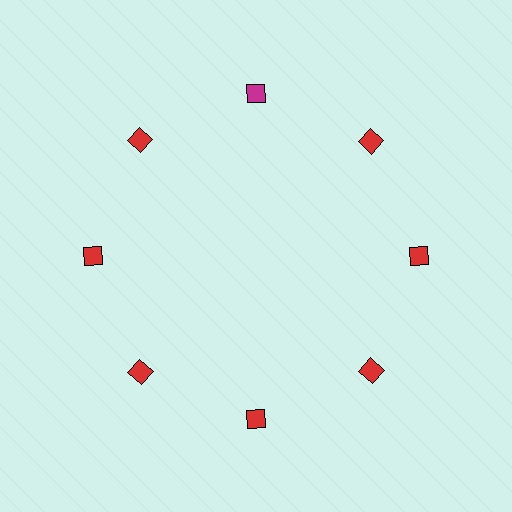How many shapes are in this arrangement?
There are 8 shapes arranged in a ring pattern.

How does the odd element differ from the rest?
It has a different color: magenta instead of red.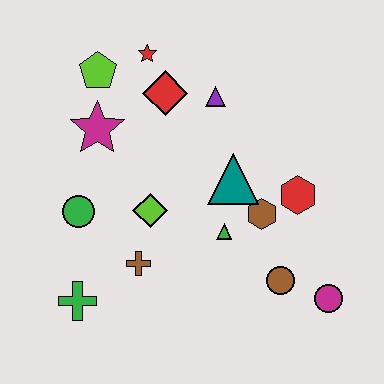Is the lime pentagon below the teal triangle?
No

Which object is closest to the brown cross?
The lime diamond is closest to the brown cross.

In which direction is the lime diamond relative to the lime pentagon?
The lime diamond is below the lime pentagon.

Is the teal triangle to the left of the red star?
No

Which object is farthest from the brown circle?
The lime pentagon is farthest from the brown circle.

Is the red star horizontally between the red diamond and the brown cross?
Yes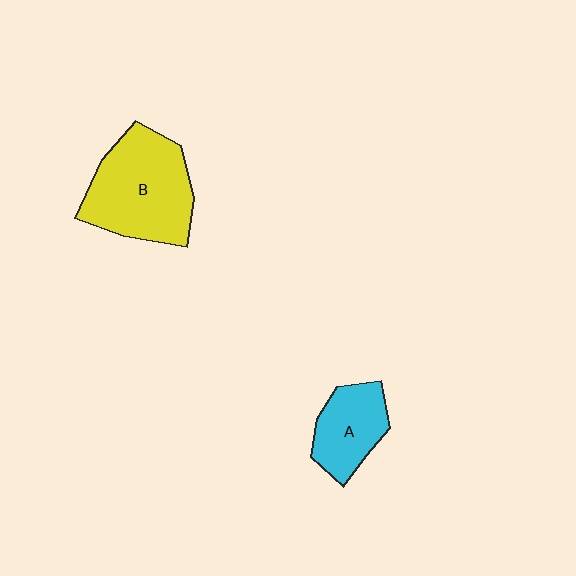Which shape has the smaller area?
Shape A (cyan).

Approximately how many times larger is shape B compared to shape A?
Approximately 1.8 times.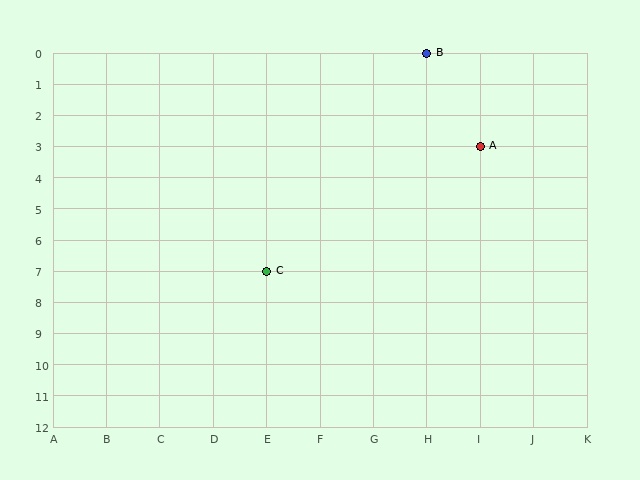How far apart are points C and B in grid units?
Points C and B are 3 columns and 7 rows apart (about 7.6 grid units diagonally).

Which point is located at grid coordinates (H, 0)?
Point B is at (H, 0).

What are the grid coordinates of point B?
Point B is at grid coordinates (H, 0).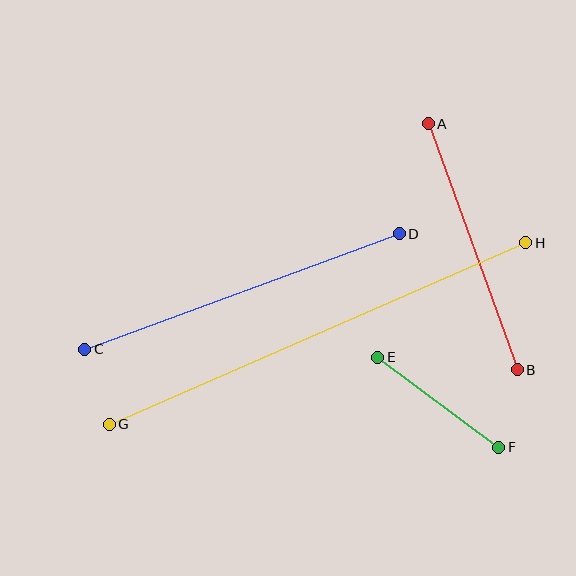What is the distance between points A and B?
The distance is approximately 262 pixels.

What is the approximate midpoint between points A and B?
The midpoint is at approximately (473, 247) pixels.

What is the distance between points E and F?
The distance is approximately 151 pixels.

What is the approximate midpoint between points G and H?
The midpoint is at approximately (317, 333) pixels.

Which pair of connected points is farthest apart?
Points G and H are farthest apart.